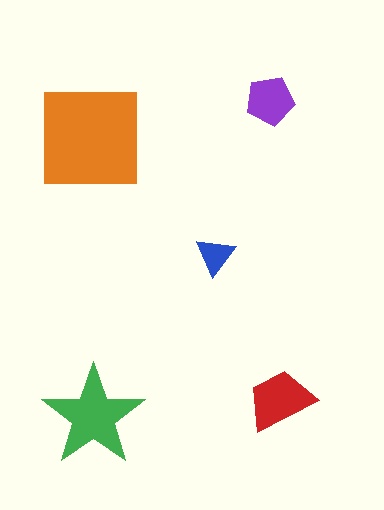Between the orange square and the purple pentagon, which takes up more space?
The orange square.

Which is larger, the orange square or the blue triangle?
The orange square.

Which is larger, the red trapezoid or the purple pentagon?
The red trapezoid.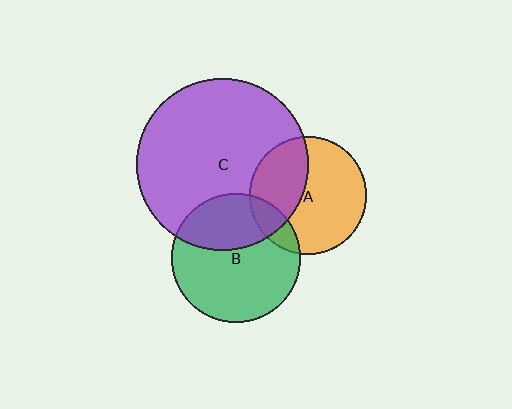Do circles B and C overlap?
Yes.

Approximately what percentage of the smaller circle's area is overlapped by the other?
Approximately 35%.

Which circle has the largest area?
Circle C (purple).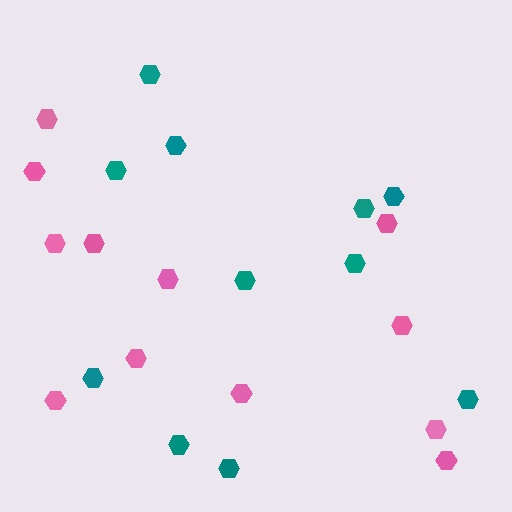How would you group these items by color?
There are 2 groups: one group of pink hexagons (12) and one group of teal hexagons (11).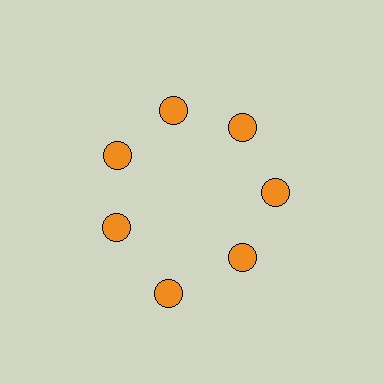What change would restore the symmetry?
The symmetry would be restored by moving it inward, back onto the ring so that all 7 circles sit at equal angles and equal distance from the center.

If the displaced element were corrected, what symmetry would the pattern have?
It would have 7-fold rotational symmetry — the pattern would map onto itself every 51 degrees.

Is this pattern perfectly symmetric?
No. The 7 orange circles are arranged in a ring, but one element near the 6 o'clock position is pushed outward from the center, breaking the 7-fold rotational symmetry.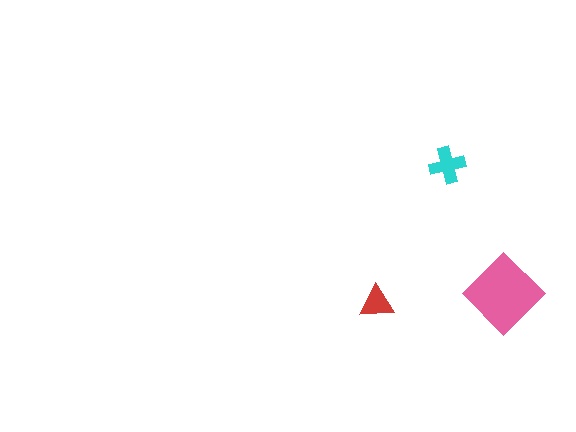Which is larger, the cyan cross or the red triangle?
The cyan cross.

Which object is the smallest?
The red triangle.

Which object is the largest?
The pink diamond.